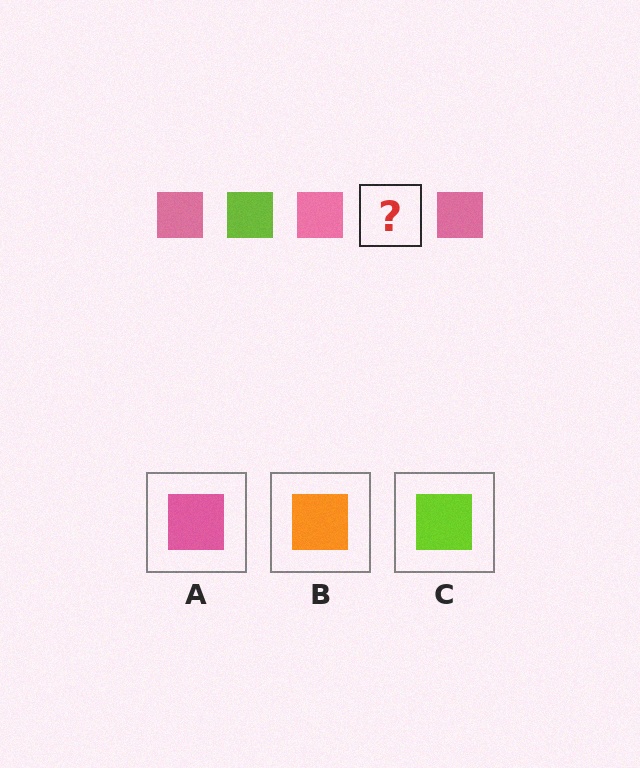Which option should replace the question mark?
Option C.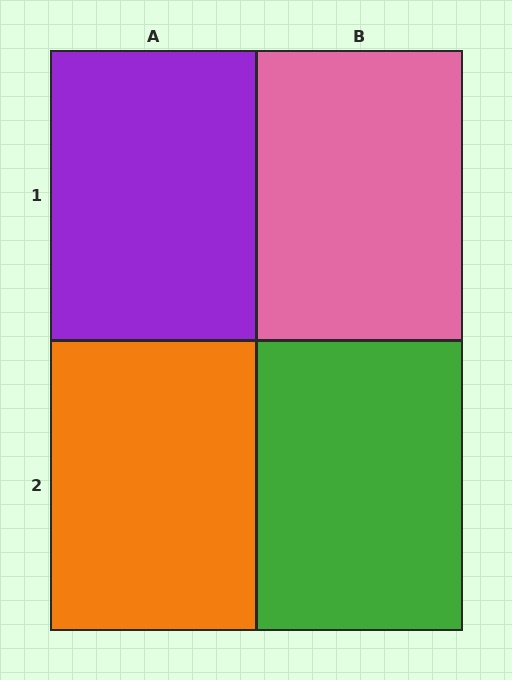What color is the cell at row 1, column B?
Pink.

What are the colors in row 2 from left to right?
Orange, green.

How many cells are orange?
1 cell is orange.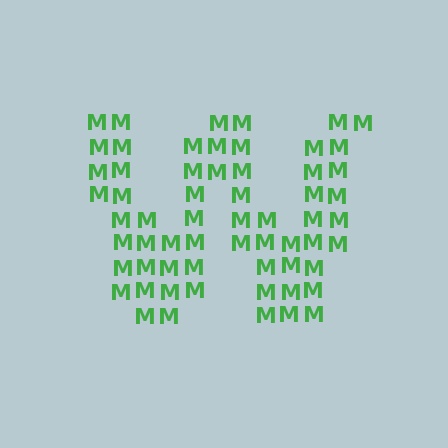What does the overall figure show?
The overall figure shows the letter W.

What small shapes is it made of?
It is made of small letter M's.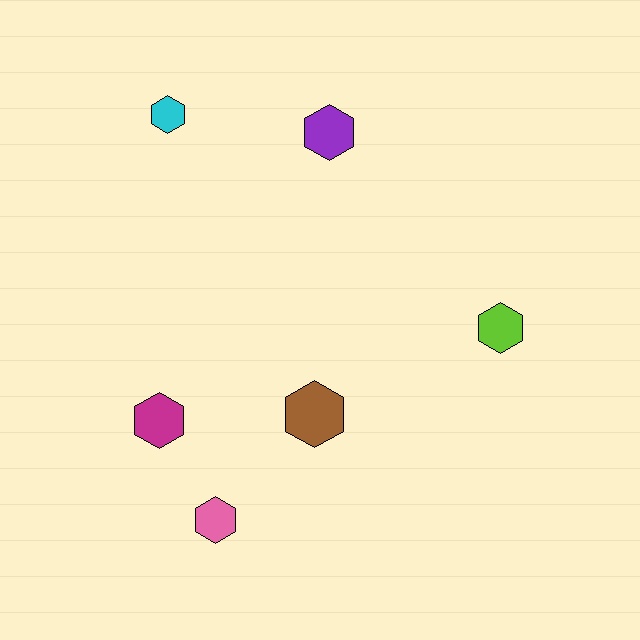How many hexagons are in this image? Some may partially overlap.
There are 6 hexagons.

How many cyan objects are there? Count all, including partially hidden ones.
There is 1 cyan object.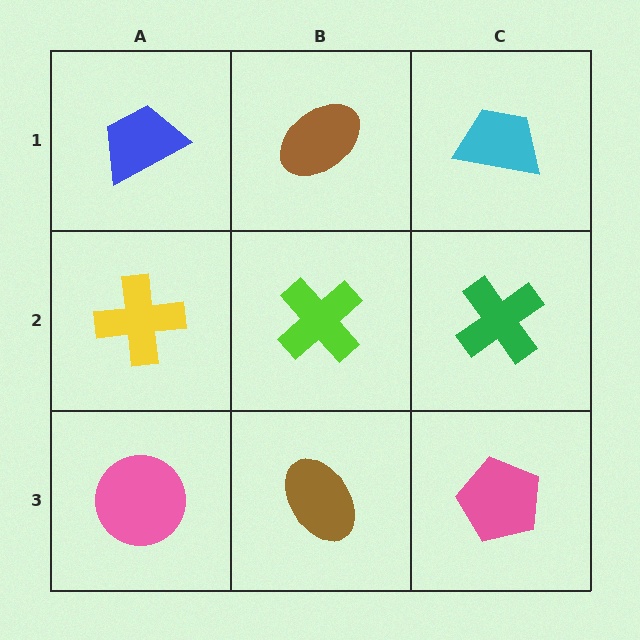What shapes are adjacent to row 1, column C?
A green cross (row 2, column C), a brown ellipse (row 1, column B).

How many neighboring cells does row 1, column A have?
2.